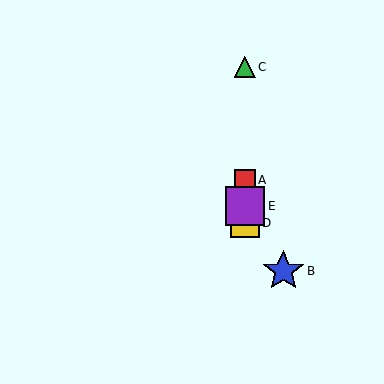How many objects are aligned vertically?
4 objects (A, C, D, E) are aligned vertically.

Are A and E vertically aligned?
Yes, both are at x≈245.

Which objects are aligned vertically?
Objects A, C, D, E are aligned vertically.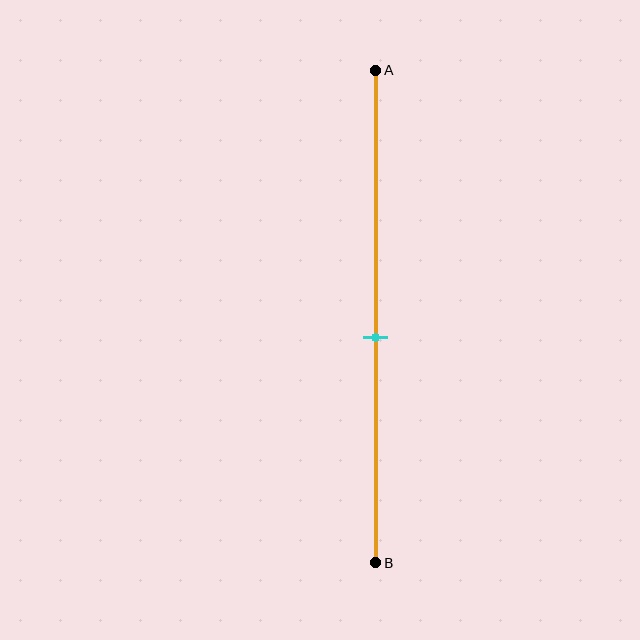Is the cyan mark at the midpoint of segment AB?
No, the mark is at about 55% from A, not at the 50% midpoint.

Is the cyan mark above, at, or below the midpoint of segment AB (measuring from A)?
The cyan mark is below the midpoint of segment AB.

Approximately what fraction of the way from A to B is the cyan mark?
The cyan mark is approximately 55% of the way from A to B.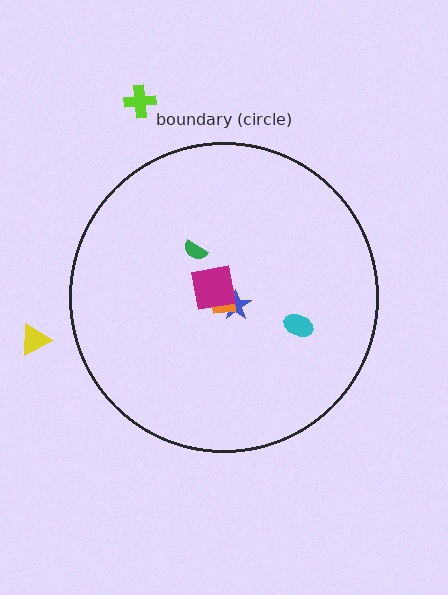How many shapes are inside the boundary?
5 inside, 2 outside.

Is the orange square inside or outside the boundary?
Inside.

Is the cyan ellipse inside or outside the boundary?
Inside.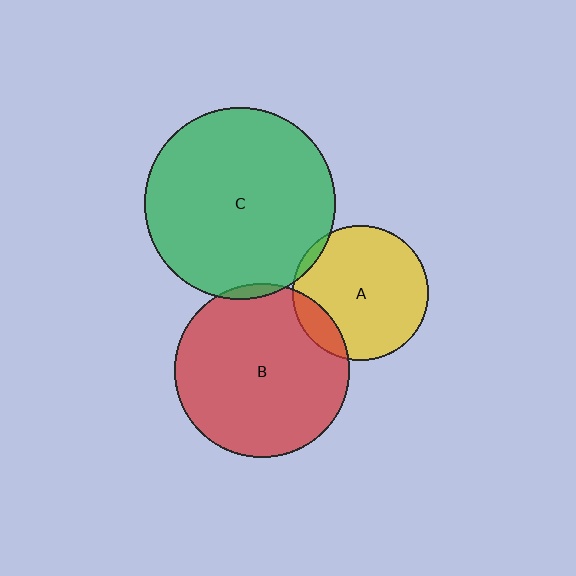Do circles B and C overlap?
Yes.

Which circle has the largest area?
Circle C (green).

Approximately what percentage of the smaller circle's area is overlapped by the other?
Approximately 5%.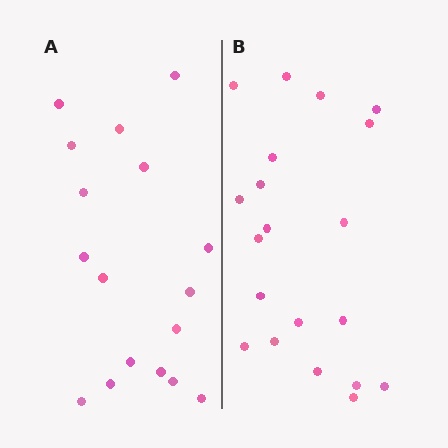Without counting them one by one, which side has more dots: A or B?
Region B (the right region) has more dots.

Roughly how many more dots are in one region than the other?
Region B has just a few more — roughly 2 or 3 more dots than region A.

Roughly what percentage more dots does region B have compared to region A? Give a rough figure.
About 20% more.